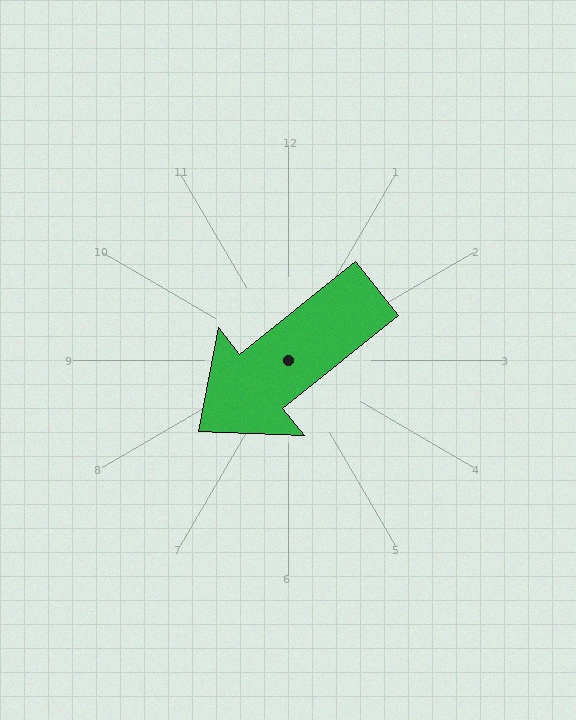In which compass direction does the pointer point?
Southwest.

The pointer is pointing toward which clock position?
Roughly 8 o'clock.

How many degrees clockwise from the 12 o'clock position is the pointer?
Approximately 231 degrees.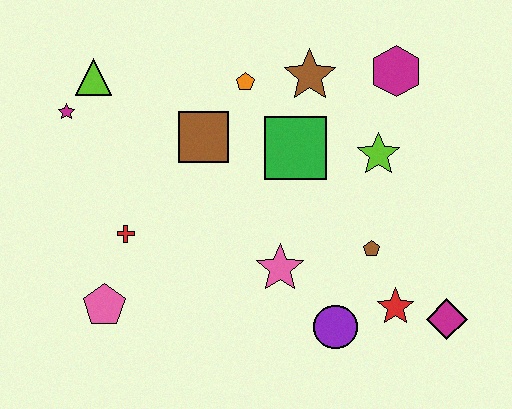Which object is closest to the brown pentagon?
The red star is closest to the brown pentagon.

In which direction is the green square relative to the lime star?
The green square is to the left of the lime star.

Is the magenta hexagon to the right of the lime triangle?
Yes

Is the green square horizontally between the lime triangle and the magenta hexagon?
Yes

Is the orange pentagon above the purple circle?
Yes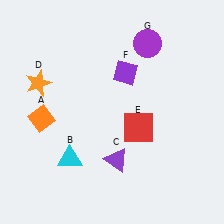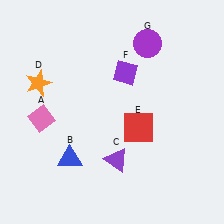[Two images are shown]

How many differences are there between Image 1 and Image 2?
There are 2 differences between the two images.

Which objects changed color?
A changed from orange to pink. B changed from cyan to blue.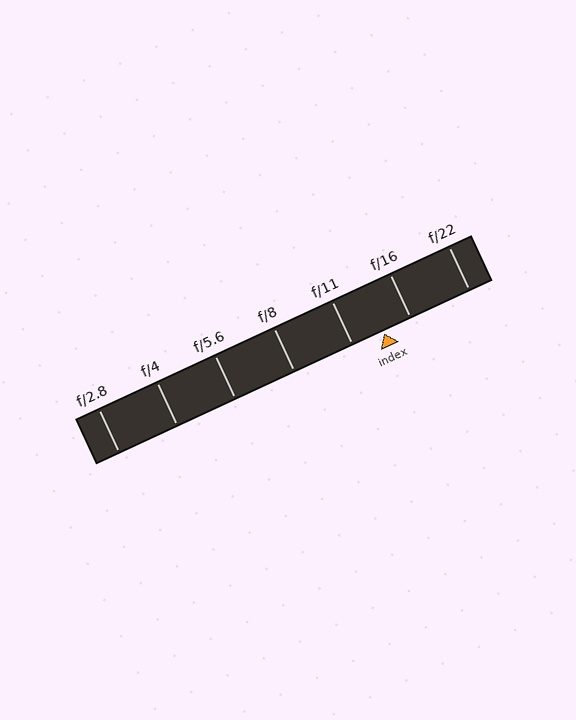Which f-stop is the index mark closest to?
The index mark is closest to f/16.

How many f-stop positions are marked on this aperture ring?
There are 7 f-stop positions marked.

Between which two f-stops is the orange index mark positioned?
The index mark is between f/11 and f/16.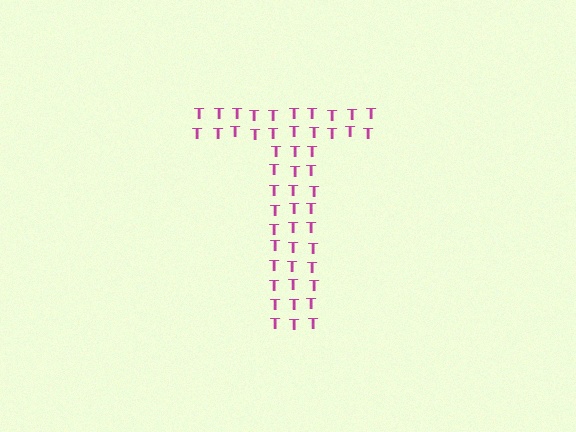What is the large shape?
The large shape is the letter T.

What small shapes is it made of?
It is made of small letter T's.